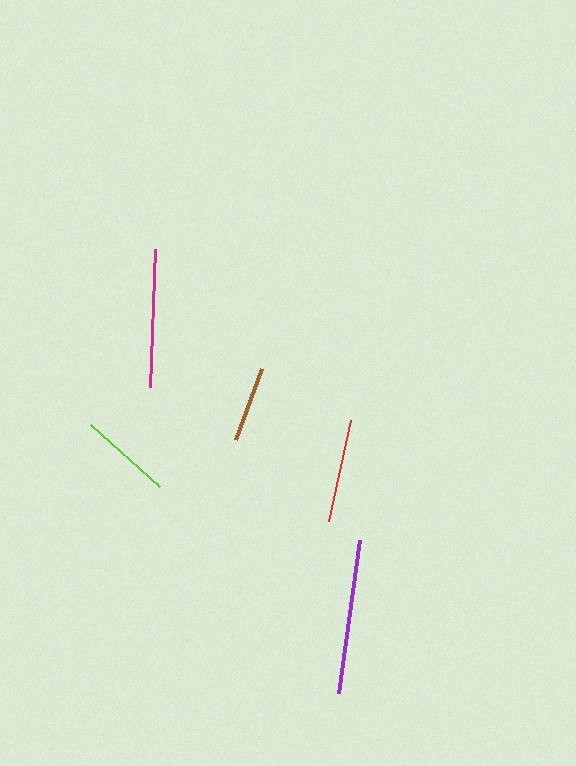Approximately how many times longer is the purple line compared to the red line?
The purple line is approximately 1.5 times the length of the red line.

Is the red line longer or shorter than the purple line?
The purple line is longer than the red line.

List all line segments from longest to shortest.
From longest to shortest: purple, magenta, red, lime, brown.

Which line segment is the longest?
The purple line is the longest at approximately 154 pixels.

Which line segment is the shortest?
The brown line is the shortest at approximately 75 pixels.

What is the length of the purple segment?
The purple segment is approximately 154 pixels long.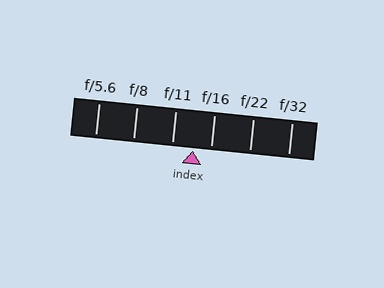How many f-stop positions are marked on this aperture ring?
There are 6 f-stop positions marked.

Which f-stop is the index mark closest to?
The index mark is closest to f/16.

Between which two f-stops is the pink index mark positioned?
The index mark is between f/11 and f/16.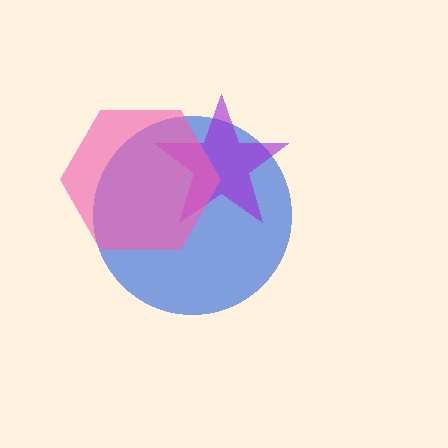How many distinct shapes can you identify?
There are 3 distinct shapes: a blue circle, a purple star, a pink hexagon.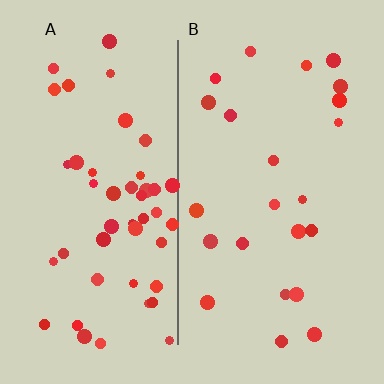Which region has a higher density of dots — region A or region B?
A (the left).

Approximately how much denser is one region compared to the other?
Approximately 2.1× — region A over region B.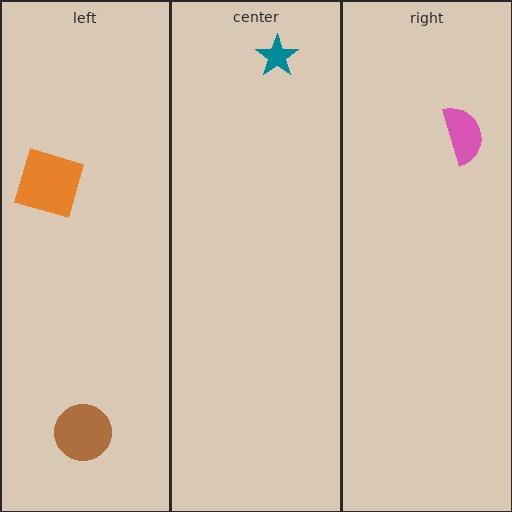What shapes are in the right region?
The pink semicircle.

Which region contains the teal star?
The center region.